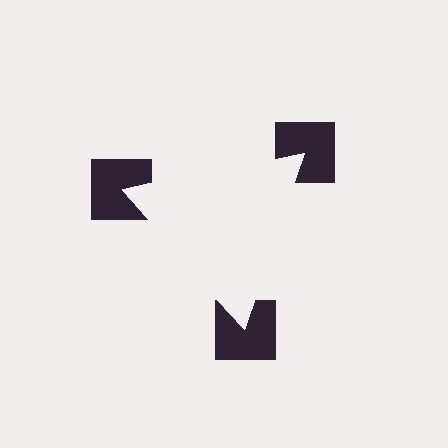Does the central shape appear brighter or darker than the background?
It typically appears slightly brighter than the background, even though no actual brightness change is drawn.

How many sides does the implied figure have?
3 sides.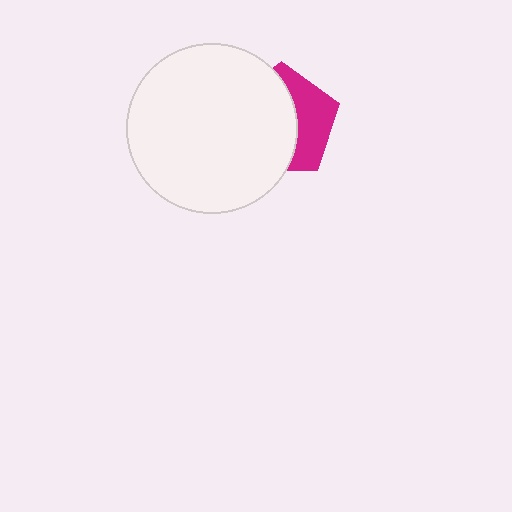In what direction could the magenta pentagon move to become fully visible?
The magenta pentagon could move right. That would shift it out from behind the white circle entirely.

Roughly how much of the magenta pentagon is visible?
A small part of it is visible (roughly 39%).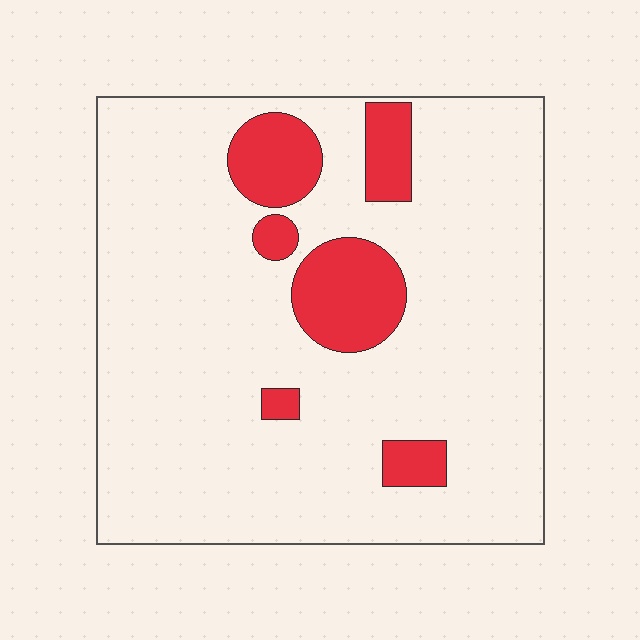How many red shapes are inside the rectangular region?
6.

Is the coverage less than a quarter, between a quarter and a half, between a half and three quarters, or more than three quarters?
Less than a quarter.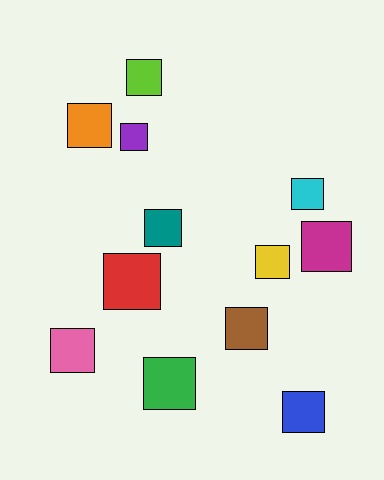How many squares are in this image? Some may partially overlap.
There are 12 squares.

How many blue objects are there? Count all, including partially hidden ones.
There is 1 blue object.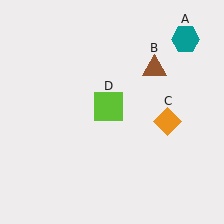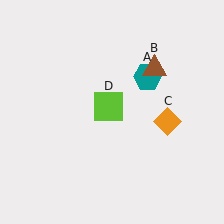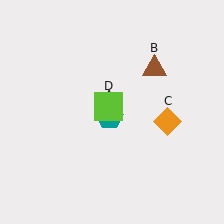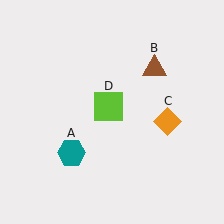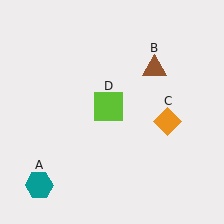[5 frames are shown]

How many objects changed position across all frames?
1 object changed position: teal hexagon (object A).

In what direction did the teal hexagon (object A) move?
The teal hexagon (object A) moved down and to the left.